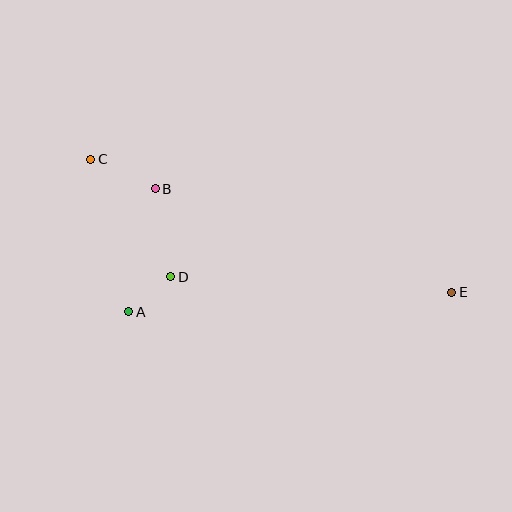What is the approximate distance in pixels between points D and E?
The distance between D and E is approximately 282 pixels.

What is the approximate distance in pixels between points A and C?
The distance between A and C is approximately 157 pixels.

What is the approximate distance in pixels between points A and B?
The distance between A and B is approximately 126 pixels.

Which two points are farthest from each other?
Points C and E are farthest from each other.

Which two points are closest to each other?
Points A and D are closest to each other.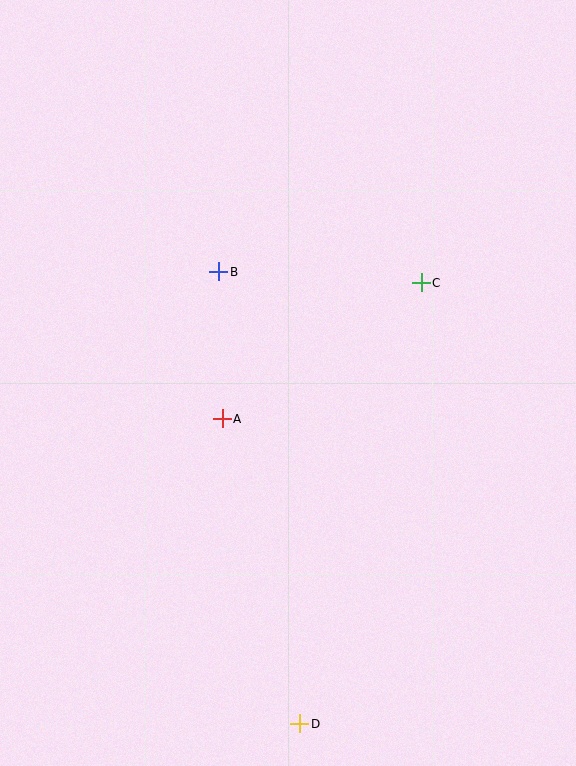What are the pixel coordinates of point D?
Point D is at (300, 724).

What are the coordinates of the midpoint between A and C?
The midpoint between A and C is at (322, 351).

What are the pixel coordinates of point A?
Point A is at (222, 419).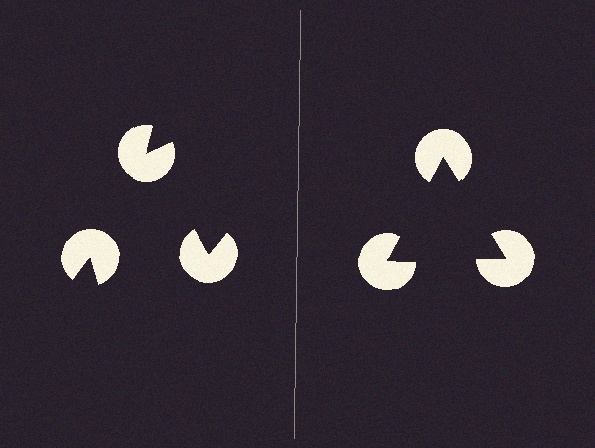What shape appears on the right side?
An illusory triangle.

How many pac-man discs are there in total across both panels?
6 — 3 on each side.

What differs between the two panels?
The pac-man discs are positioned identically on both sides; only the wedge orientations differ. On the right they align to a triangle; on the left they are misaligned.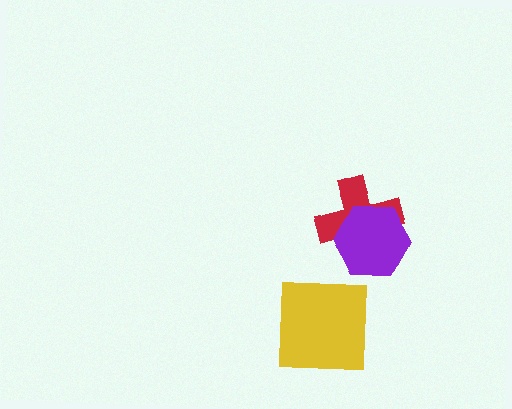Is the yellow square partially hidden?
No, no other shape covers it.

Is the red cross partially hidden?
Yes, it is partially covered by another shape.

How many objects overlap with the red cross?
1 object overlaps with the red cross.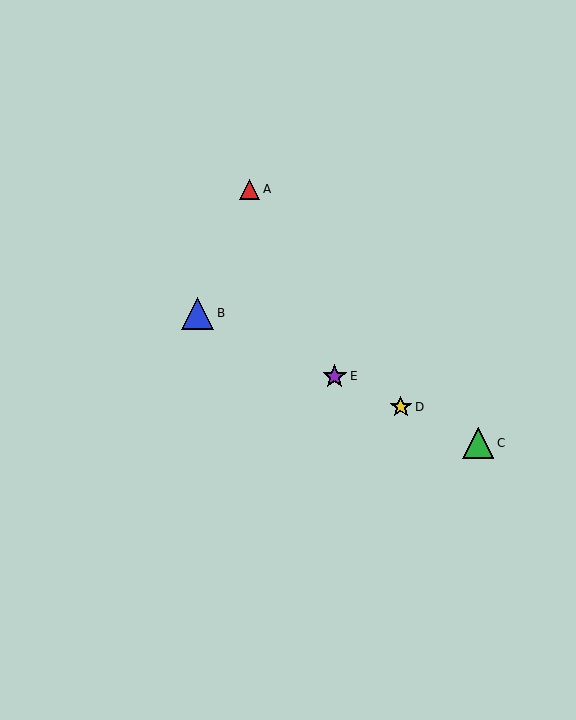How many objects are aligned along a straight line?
4 objects (B, C, D, E) are aligned along a straight line.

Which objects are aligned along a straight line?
Objects B, C, D, E are aligned along a straight line.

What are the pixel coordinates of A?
Object A is at (250, 190).